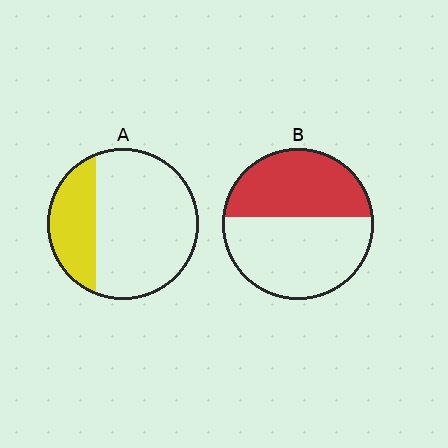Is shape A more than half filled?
No.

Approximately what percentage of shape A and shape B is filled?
A is approximately 30% and B is approximately 45%.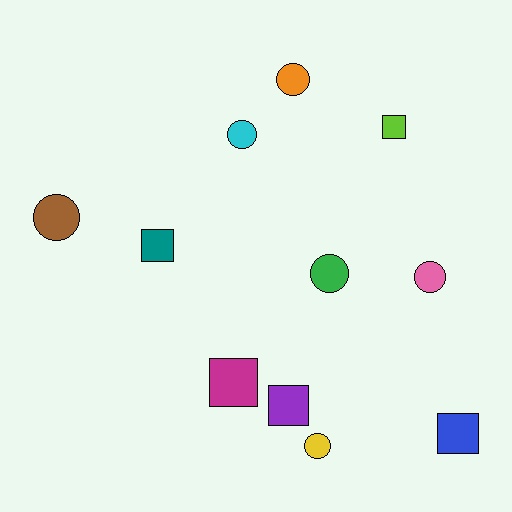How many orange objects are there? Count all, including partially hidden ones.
There is 1 orange object.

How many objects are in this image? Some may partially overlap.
There are 11 objects.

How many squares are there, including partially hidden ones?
There are 5 squares.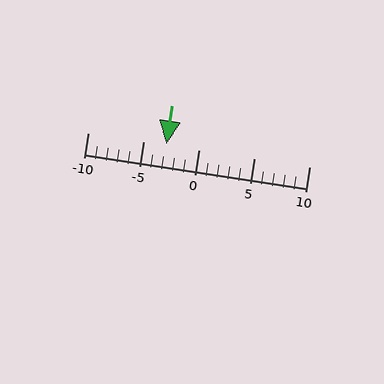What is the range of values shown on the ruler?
The ruler shows values from -10 to 10.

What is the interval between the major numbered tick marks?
The major tick marks are spaced 5 units apart.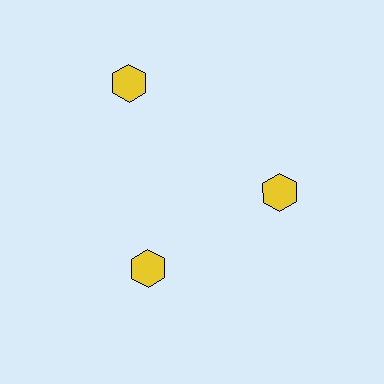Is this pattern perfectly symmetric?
No. The 3 yellow hexagons are arranged in a ring, but one element near the 11 o'clock position is pushed outward from the center, breaking the 3-fold rotational symmetry.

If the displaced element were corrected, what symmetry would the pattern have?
It would have 3-fold rotational symmetry — the pattern would map onto itself every 120 degrees.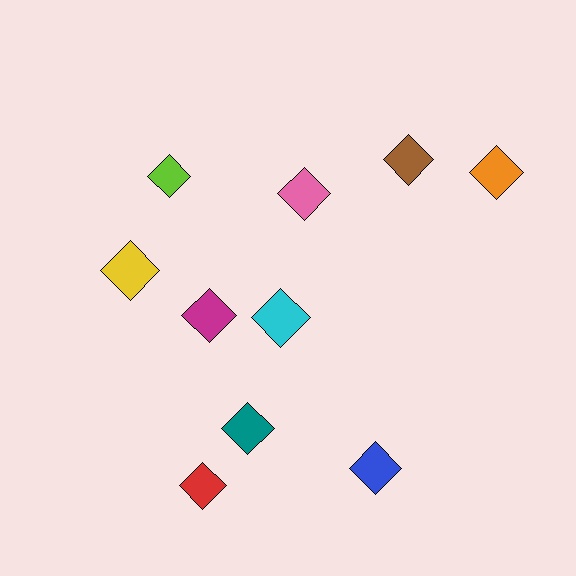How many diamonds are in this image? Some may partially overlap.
There are 10 diamonds.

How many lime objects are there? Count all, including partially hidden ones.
There is 1 lime object.